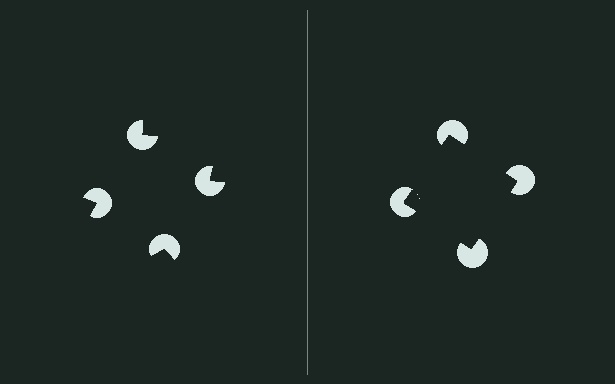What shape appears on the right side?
An illusory square.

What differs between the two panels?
The pac-man discs are positioned identically on both sides; only the wedge orientations differ. On the right they align to a square; on the left they are misaligned.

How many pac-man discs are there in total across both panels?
8 — 4 on each side.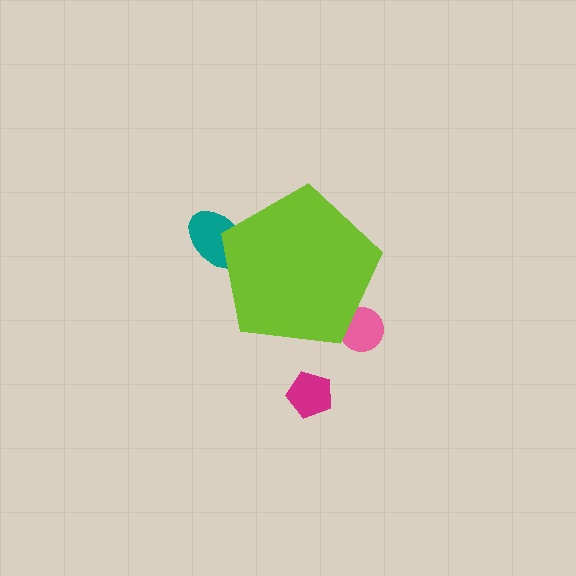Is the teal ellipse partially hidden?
Yes, the teal ellipse is partially hidden behind the lime pentagon.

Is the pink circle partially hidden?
Yes, the pink circle is partially hidden behind the lime pentagon.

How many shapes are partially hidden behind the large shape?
2 shapes are partially hidden.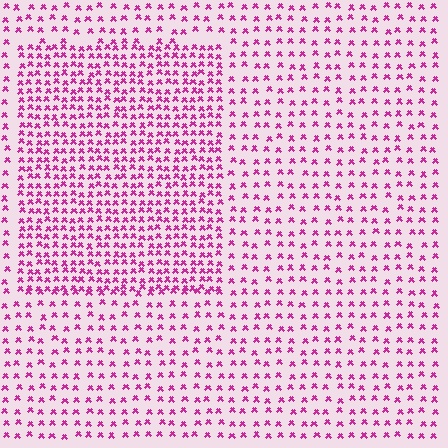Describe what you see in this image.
The image contains small magenta elements arranged at two different densities. A rectangle-shaped region is visible where the elements are more densely packed than the surrounding area.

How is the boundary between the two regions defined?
The boundary is defined by a change in element density (approximately 1.9x ratio). All elements are the same color, size, and shape.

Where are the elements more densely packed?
The elements are more densely packed inside the rectangle boundary.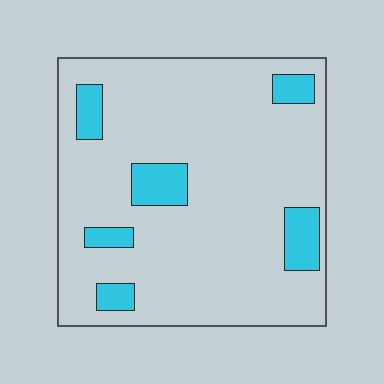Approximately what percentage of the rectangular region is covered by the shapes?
Approximately 15%.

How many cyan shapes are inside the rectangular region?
6.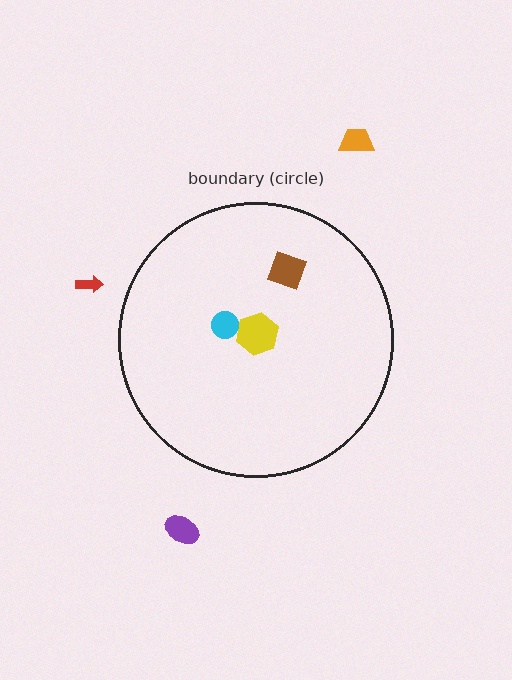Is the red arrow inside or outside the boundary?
Outside.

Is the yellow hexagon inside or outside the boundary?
Inside.